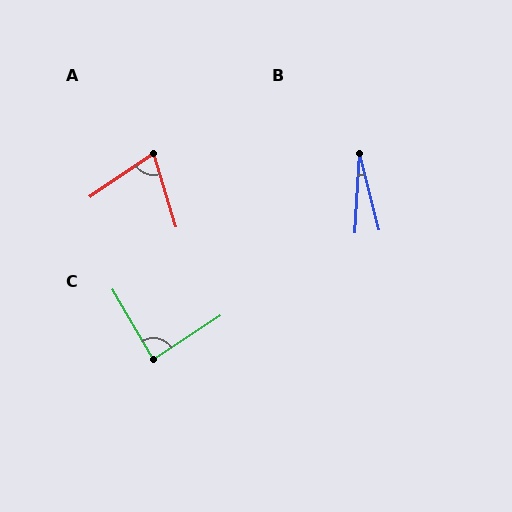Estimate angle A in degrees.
Approximately 73 degrees.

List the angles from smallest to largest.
B (18°), A (73°), C (87°).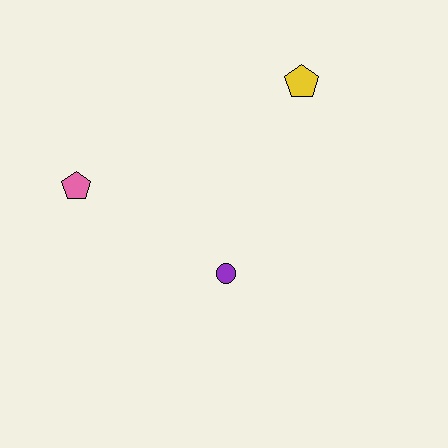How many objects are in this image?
There are 3 objects.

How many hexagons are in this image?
There are no hexagons.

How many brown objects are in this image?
There are no brown objects.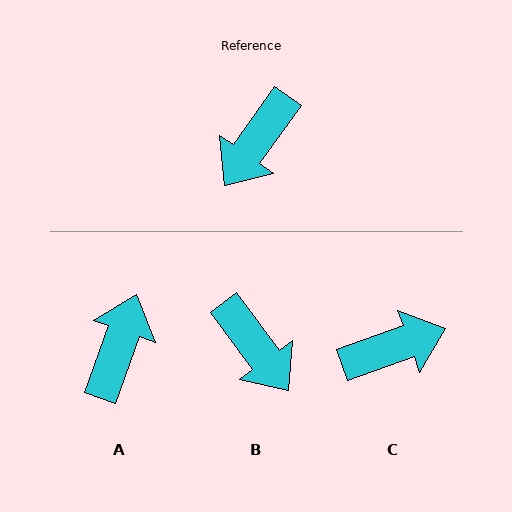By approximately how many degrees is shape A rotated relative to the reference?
Approximately 164 degrees clockwise.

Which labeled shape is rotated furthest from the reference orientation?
A, about 164 degrees away.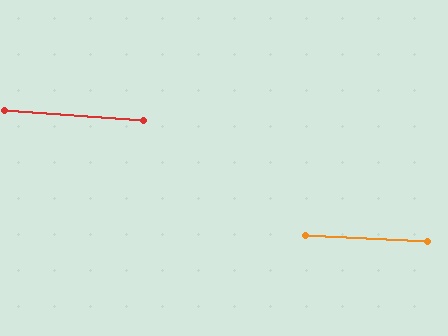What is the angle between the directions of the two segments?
Approximately 2 degrees.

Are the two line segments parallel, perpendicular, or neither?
Parallel — their directions differ by only 1.7°.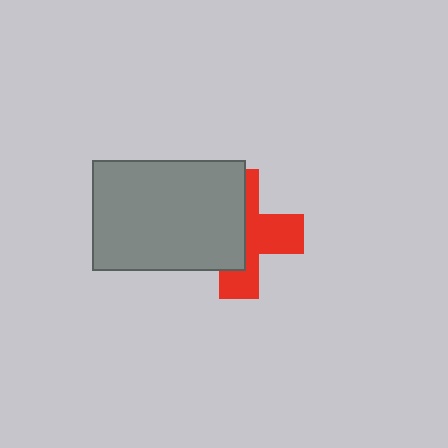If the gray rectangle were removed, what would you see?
You would see the complete red cross.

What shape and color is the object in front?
The object in front is a gray rectangle.